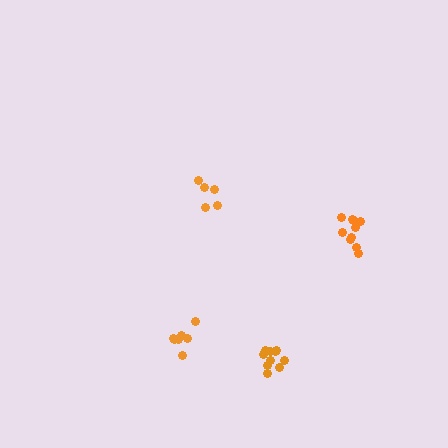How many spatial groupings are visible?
There are 4 spatial groupings.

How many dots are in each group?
Group 1: 10 dots, Group 2: 5 dots, Group 3: 10 dots, Group 4: 7 dots (32 total).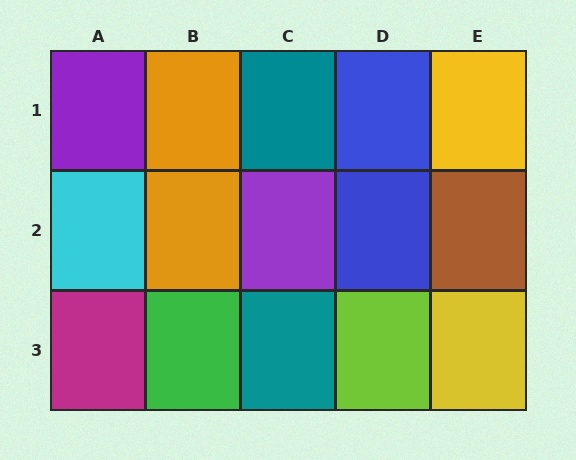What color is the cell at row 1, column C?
Teal.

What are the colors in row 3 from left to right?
Magenta, green, teal, lime, yellow.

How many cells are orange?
2 cells are orange.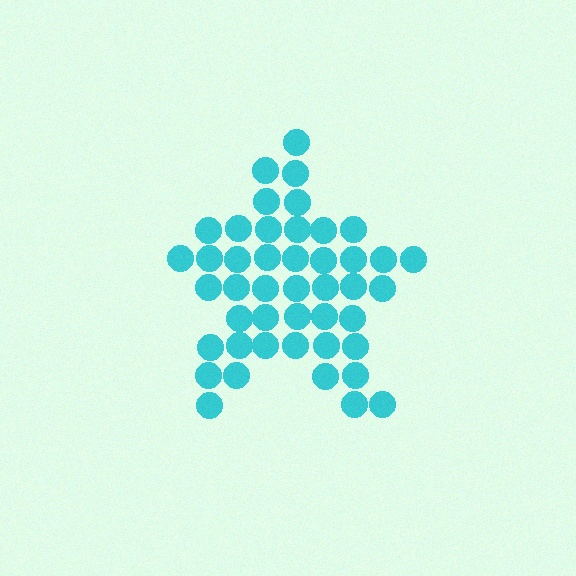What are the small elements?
The small elements are circles.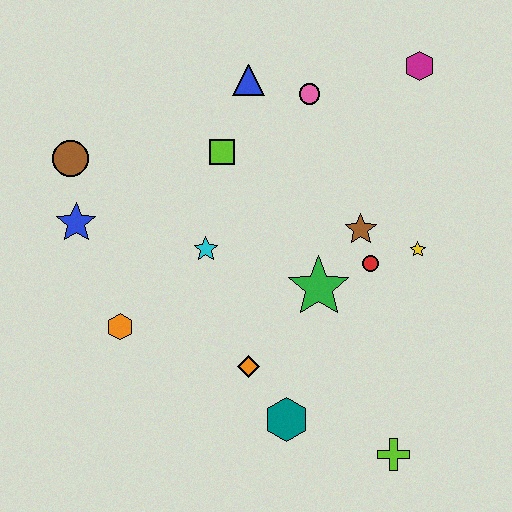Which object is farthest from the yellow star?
The brown circle is farthest from the yellow star.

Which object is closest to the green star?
The red circle is closest to the green star.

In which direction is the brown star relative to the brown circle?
The brown star is to the right of the brown circle.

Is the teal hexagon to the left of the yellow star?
Yes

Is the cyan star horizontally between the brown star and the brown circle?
Yes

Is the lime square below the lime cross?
No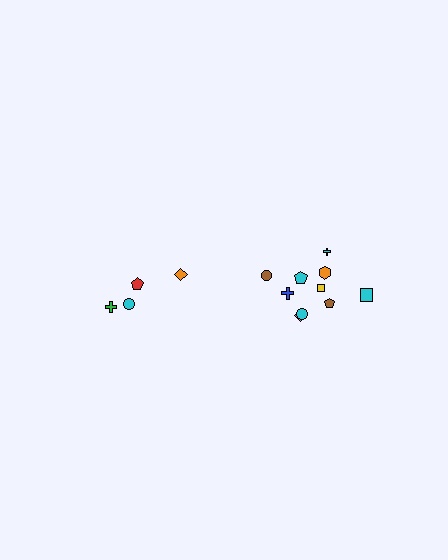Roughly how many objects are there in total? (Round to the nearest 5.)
Roughly 15 objects in total.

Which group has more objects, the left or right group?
The right group.